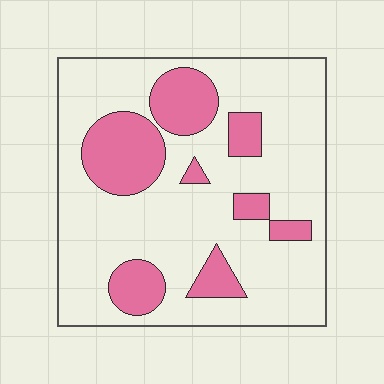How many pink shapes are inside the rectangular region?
8.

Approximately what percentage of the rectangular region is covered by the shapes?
Approximately 25%.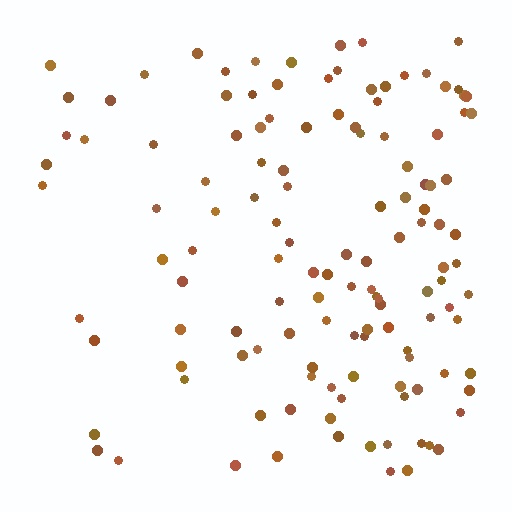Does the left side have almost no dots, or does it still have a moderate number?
Still a moderate number, just noticeably fewer than the right.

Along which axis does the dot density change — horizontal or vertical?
Horizontal.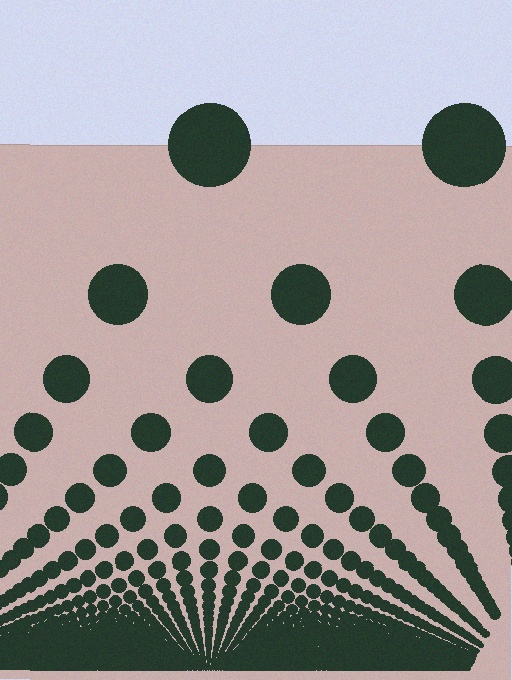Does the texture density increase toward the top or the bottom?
Density increases toward the bottom.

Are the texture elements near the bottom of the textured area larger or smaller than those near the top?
Smaller. The gradient is inverted — elements near the bottom are smaller and denser.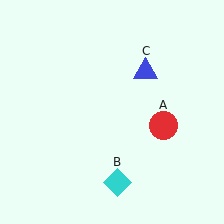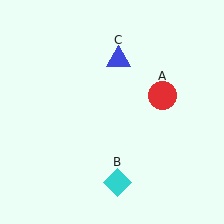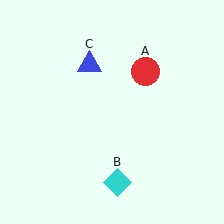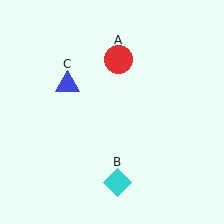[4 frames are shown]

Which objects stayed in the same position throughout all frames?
Cyan diamond (object B) remained stationary.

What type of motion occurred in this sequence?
The red circle (object A), blue triangle (object C) rotated counterclockwise around the center of the scene.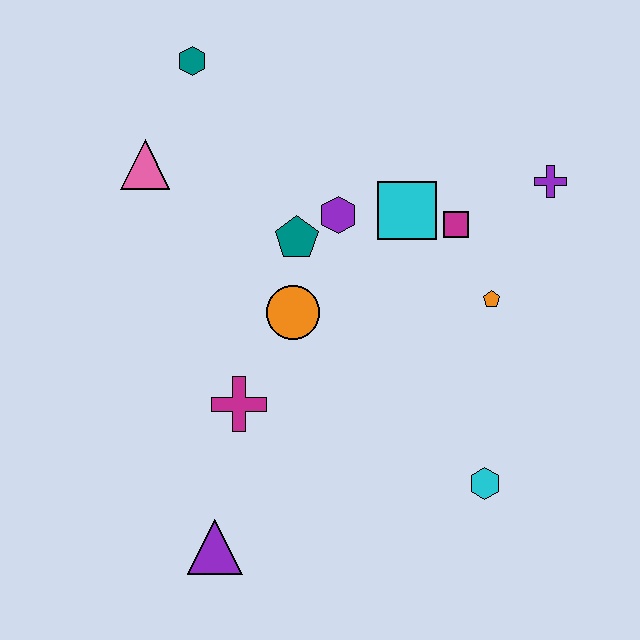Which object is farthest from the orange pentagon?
The teal hexagon is farthest from the orange pentagon.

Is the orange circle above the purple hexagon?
No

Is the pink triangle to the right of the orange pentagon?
No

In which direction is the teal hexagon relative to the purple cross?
The teal hexagon is to the left of the purple cross.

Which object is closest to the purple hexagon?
The teal pentagon is closest to the purple hexagon.